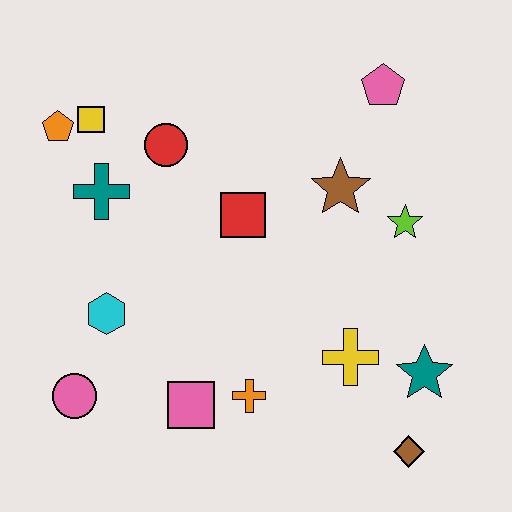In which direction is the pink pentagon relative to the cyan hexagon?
The pink pentagon is to the right of the cyan hexagon.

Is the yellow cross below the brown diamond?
No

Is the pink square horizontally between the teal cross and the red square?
Yes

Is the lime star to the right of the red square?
Yes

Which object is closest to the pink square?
The orange cross is closest to the pink square.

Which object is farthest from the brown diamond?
The orange pentagon is farthest from the brown diamond.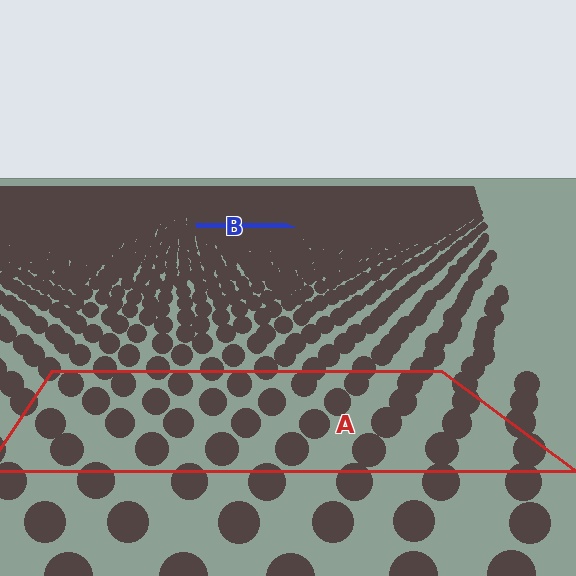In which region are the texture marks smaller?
The texture marks are smaller in region B, because it is farther away.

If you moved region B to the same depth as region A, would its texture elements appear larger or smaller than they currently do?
They would appear larger. At a closer depth, the same texture elements are projected at a bigger on-screen size.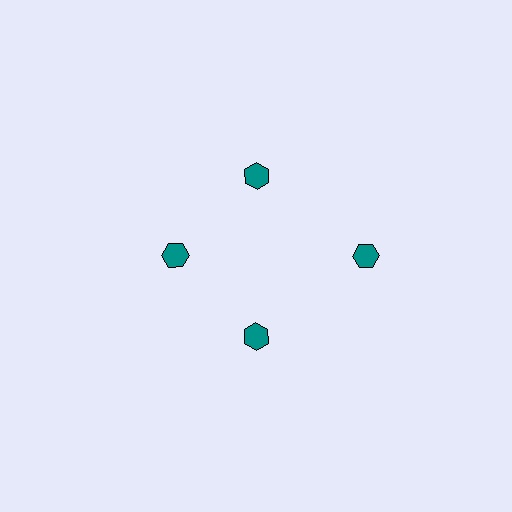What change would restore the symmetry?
The symmetry would be restored by moving it inward, back onto the ring so that all 4 hexagons sit at equal angles and equal distance from the center.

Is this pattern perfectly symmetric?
No. The 4 teal hexagons are arranged in a ring, but one element near the 3 o'clock position is pushed outward from the center, breaking the 4-fold rotational symmetry.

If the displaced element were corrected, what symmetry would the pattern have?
It would have 4-fold rotational symmetry — the pattern would map onto itself every 90 degrees.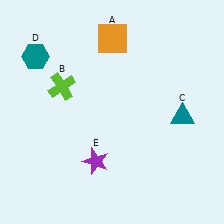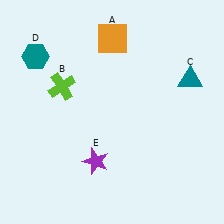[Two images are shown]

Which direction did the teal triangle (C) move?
The teal triangle (C) moved up.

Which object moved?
The teal triangle (C) moved up.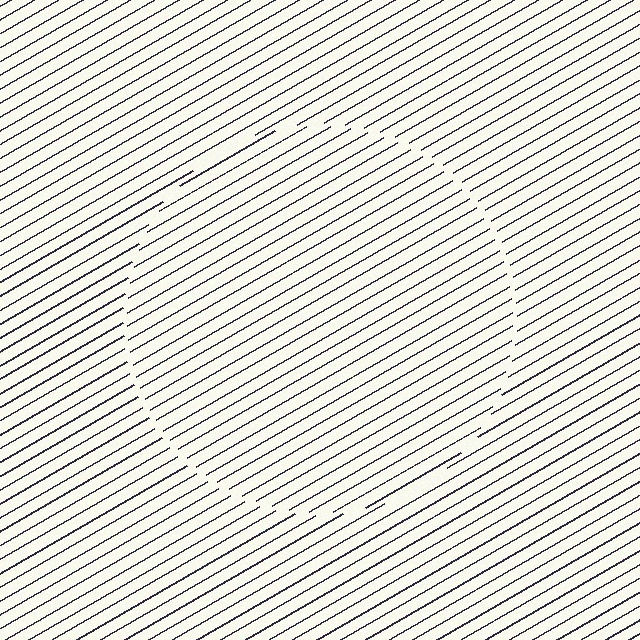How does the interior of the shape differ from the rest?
The interior of the shape contains the same grating, shifted by half a period — the contour is defined by the phase discontinuity where line-ends from the inner and outer gratings abut.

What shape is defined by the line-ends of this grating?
An illusory circle. The interior of the shape contains the same grating, shifted by half a period — the contour is defined by the phase discontinuity where line-ends from the inner and outer gratings abut.